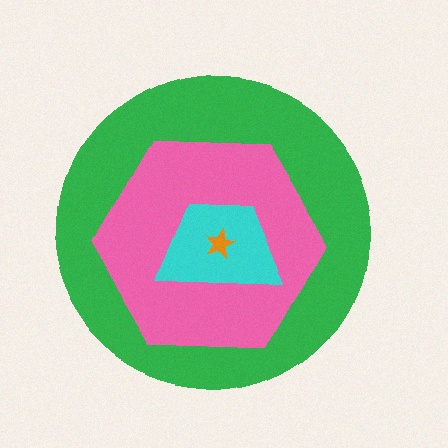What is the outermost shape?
The green circle.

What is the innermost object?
The orange star.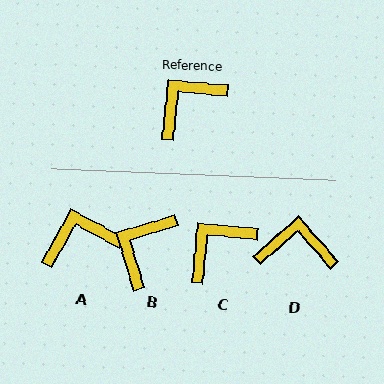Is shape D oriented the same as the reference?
No, it is off by about 43 degrees.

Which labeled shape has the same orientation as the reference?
C.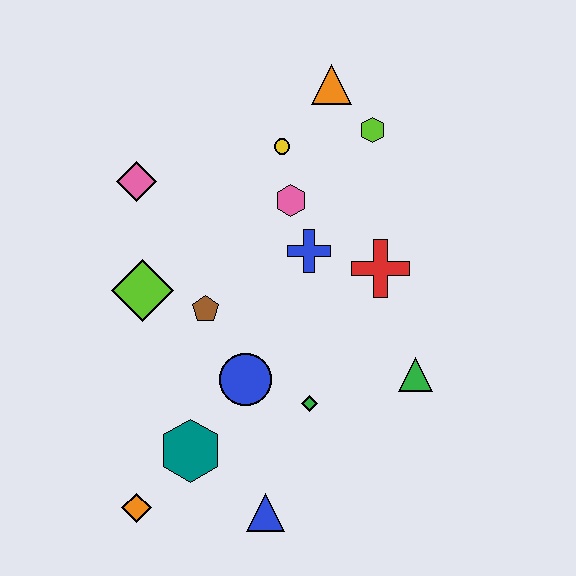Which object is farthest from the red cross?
The orange diamond is farthest from the red cross.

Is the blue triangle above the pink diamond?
No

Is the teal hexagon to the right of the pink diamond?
Yes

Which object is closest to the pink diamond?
The lime diamond is closest to the pink diamond.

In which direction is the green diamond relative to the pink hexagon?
The green diamond is below the pink hexagon.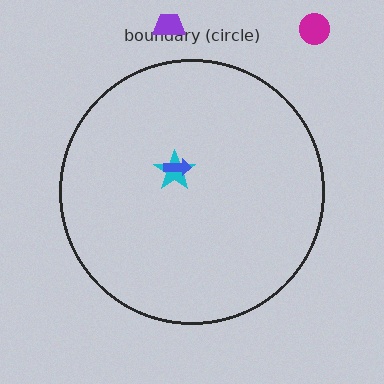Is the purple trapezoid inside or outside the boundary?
Outside.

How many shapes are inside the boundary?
2 inside, 2 outside.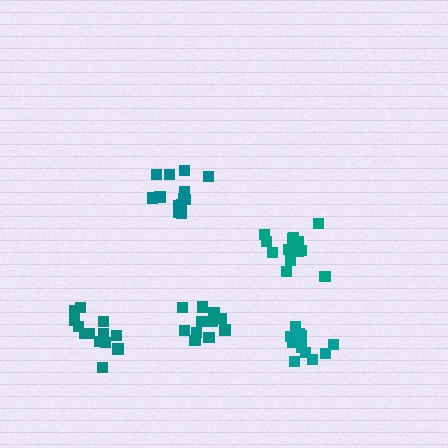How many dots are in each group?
Group 1: 13 dots, Group 2: 13 dots, Group 3: 13 dots, Group 4: 11 dots, Group 5: 16 dots (66 total).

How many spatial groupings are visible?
There are 5 spatial groupings.